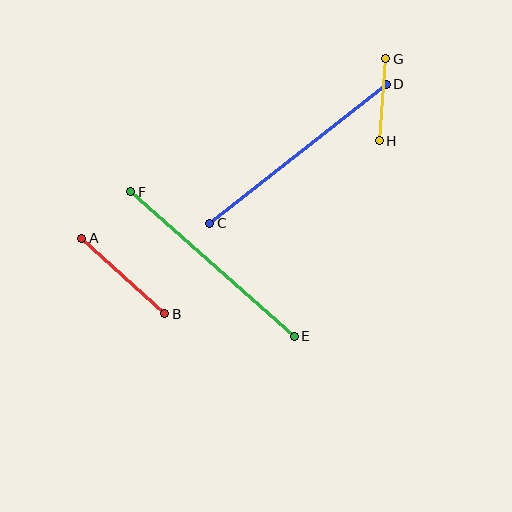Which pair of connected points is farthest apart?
Points C and D are farthest apart.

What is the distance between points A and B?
The distance is approximately 112 pixels.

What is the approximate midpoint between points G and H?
The midpoint is at approximately (383, 100) pixels.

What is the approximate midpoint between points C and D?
The midpoint is at approximately (298, 154) pixels.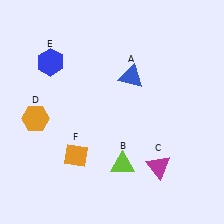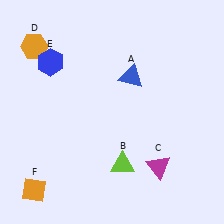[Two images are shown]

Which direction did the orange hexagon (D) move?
The orange hexagon (D) moved up.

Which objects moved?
The objects that moved are: the orange hexagon (D), the orange diamond (F).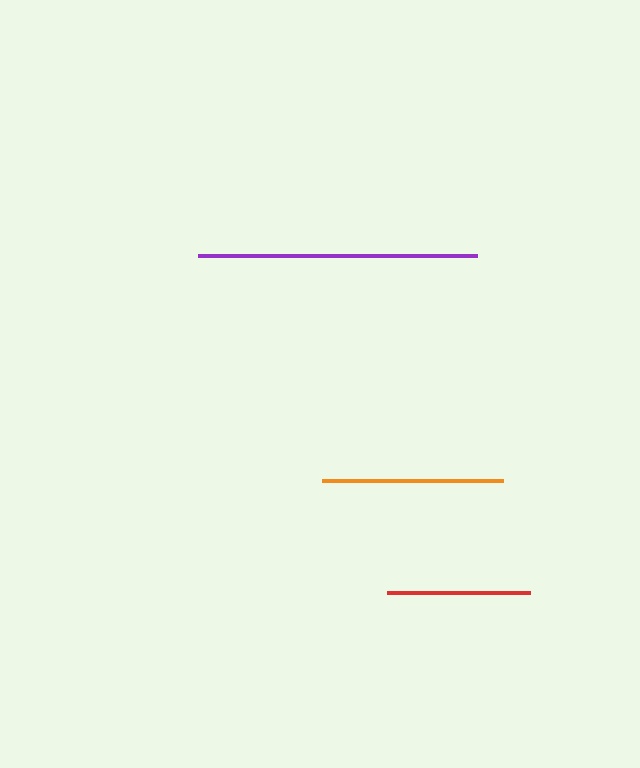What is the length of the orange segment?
The orange segment is approximately 181 pixels long.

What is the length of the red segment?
The red segment is approximately 143 pixels long.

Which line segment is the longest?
The purple line is the longest at approximately 278 pixels.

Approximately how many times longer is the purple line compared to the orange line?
The purple line is approximately 1.5 times the length of the orange line.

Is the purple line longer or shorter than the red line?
The purple line is longer than the red line.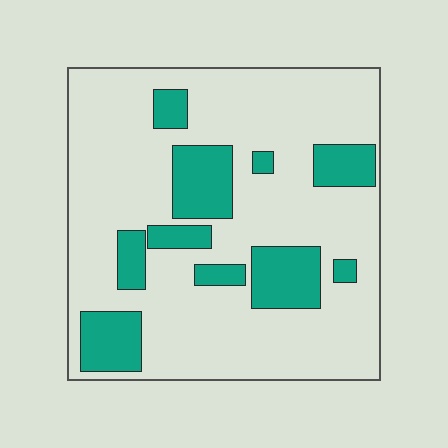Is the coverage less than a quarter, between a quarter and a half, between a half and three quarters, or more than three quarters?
Less than a quarter.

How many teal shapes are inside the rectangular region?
10.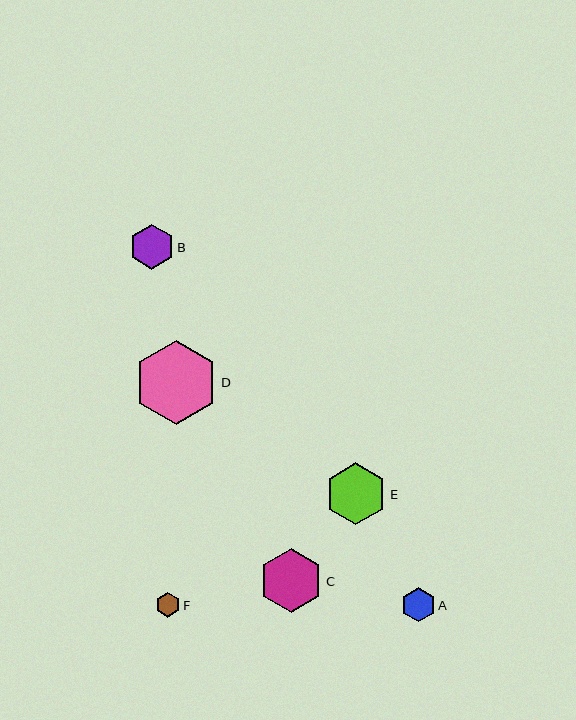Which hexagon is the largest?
Hexagon D is the largest with a size of approximately 84 pixels.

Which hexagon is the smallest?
Hexagon F is the smallest with a size of approximately 25 pixels.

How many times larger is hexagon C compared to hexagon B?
Hexagon C is approximately 1.4 times the size of hexagon B.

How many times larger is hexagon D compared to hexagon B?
Hexagon D is approximately 1.9 times the size of hexagon B.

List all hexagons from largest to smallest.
From largest to smallest: D, C, E, B, A, F.